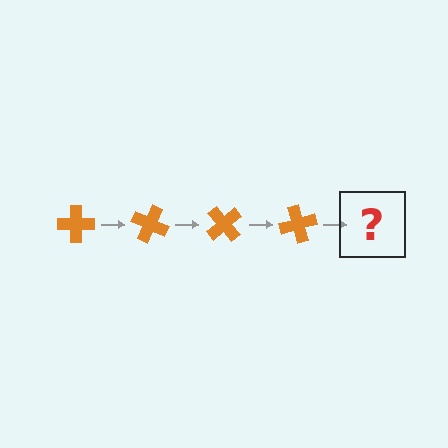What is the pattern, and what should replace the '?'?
The pattern is that the cross rotates 25 degrees each step. The '?' should be an orange cross rotated 100 degrees.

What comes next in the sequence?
The next element should be an orange cross rotated 100 degrees.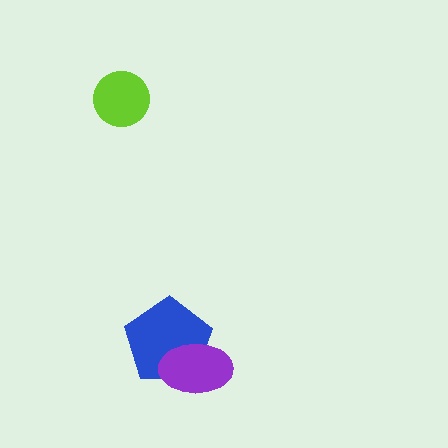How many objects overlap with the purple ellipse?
1 object overlaps with the purple ellipse.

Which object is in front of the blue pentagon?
The purple ellipse is in front of the blue pentagon.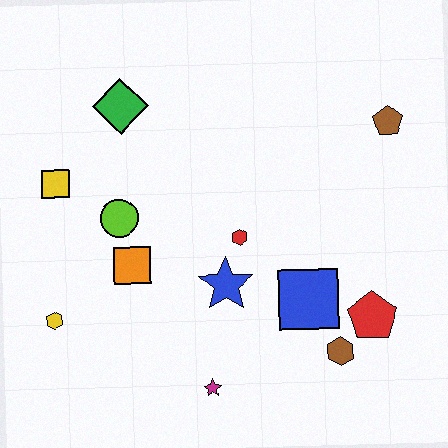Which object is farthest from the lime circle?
The brown pentagon is farthest from the lime circle.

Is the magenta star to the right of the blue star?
No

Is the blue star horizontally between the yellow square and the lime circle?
No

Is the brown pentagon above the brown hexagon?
Yes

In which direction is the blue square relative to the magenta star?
The blue square is to the right of the magenta star.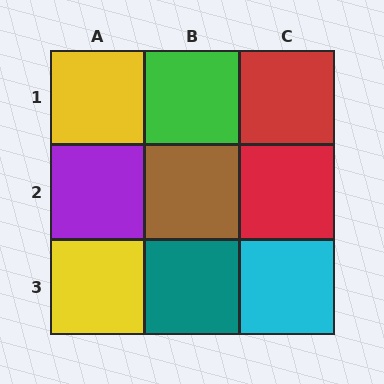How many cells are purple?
1 cell is purple.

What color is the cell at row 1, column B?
Green.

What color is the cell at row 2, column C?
Red.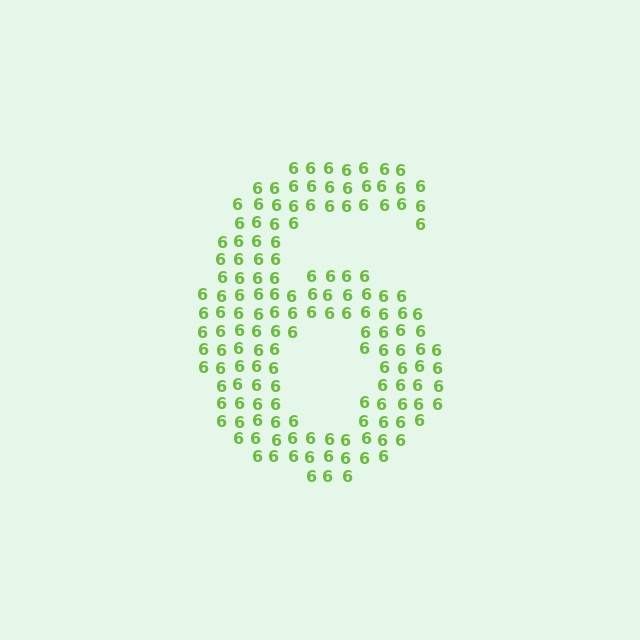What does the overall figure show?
The overall figure shows the digit 6.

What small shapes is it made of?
It is made of small digit 6's.